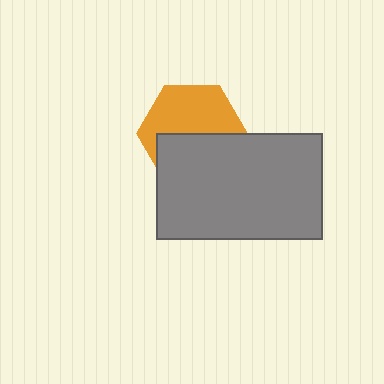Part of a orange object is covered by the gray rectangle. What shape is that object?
It is a hexagon.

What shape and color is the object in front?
The object in front is a gray rectangle.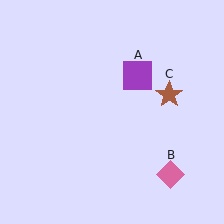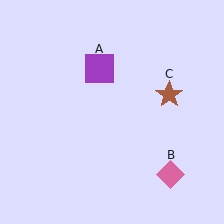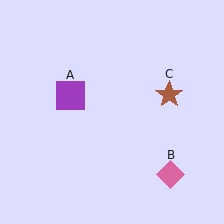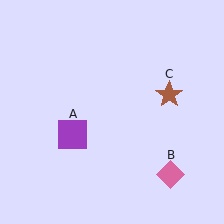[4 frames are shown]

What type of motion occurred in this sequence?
The purple square (object A) rotated counterclockwise around the center of the scene.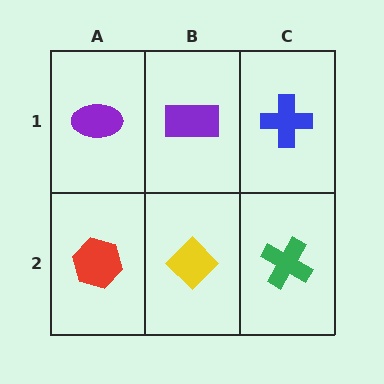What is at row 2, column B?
A yellow diamond.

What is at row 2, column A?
A red hexagon.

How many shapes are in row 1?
3 shapes.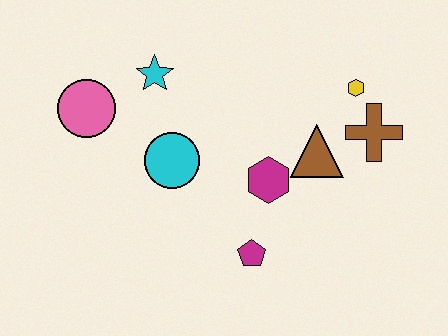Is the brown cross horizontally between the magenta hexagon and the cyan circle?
No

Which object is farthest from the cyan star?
The brown cross is farthest from the cyan star.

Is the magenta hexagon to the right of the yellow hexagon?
No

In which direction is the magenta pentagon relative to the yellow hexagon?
The magenta pentagon is below the yellow hexagon.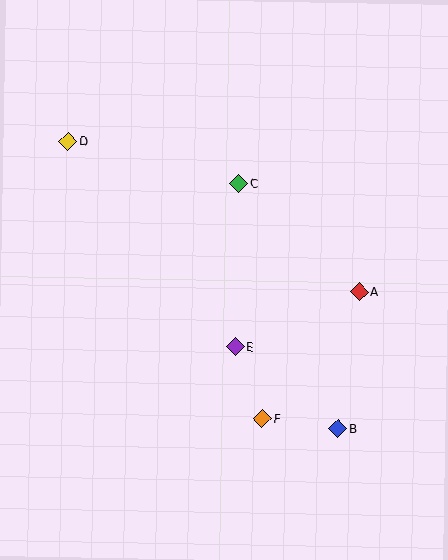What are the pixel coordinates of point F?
Point F is at (262, 419).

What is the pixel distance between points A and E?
The distance between A and E is 136 pixels.